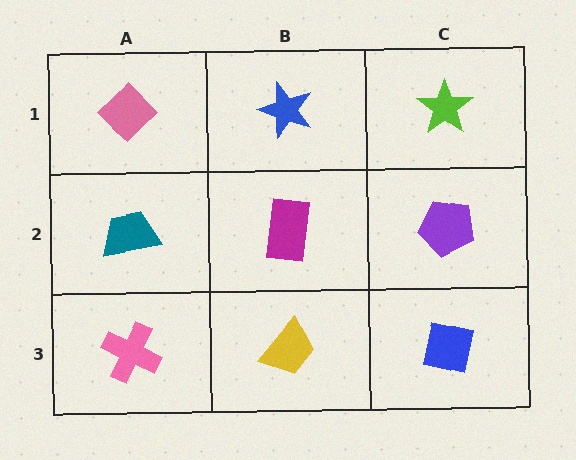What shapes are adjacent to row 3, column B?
A magenta rectangle (row 2, column B), a pink cross (row 3, column A), a blue square (row 3, column C).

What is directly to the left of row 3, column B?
A pink cross.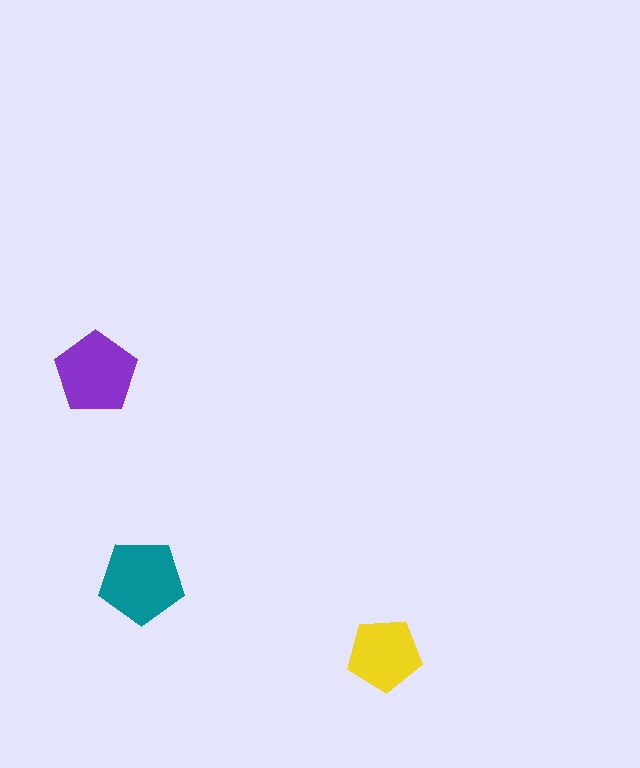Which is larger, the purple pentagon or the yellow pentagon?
The purple one.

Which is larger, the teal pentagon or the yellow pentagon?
The teal one.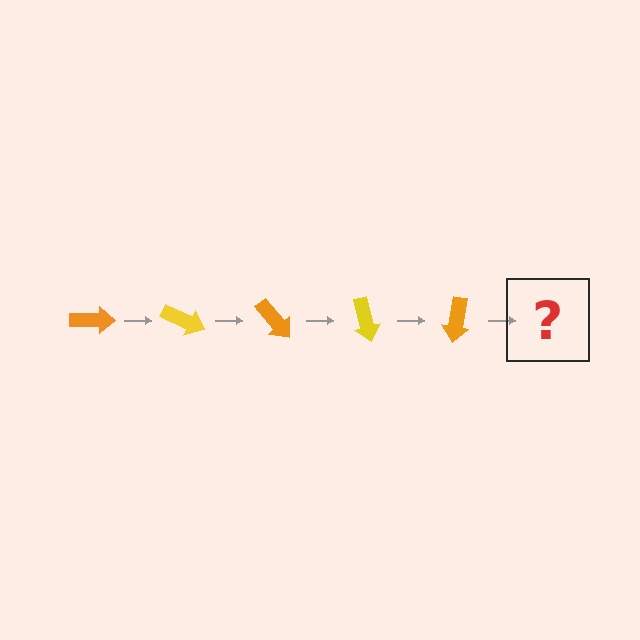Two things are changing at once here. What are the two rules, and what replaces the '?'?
The two rules are that it rotates 25 degrees each step and the color cycles through orange and yellow. The '?' should be a yellow arrow, rotated 125 degrees from the start.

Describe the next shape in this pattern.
It should be a yellow arrow, rotated 125 degrees from the start.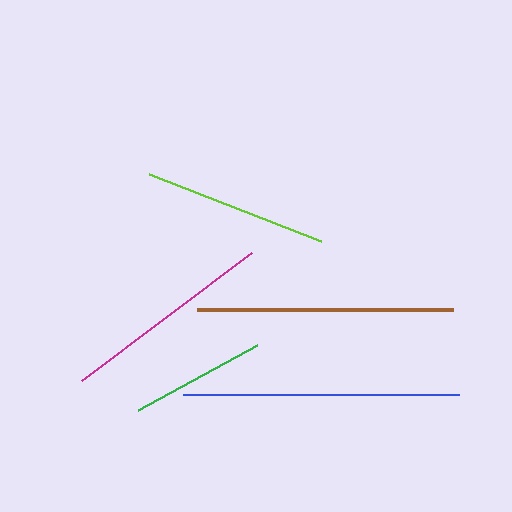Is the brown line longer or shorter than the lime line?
The brown line is longer than the lime line.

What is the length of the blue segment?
The blue segment is approximately 276 pixels long.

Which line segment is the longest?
The blue line is the longest at approximately 276 pixels.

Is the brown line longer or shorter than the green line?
The brown line is longer than the green line.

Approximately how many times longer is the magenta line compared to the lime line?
The magenta line is approximately 1.2 times the length of the lime line.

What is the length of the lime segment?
The lime segment is approximately 184 pixels long.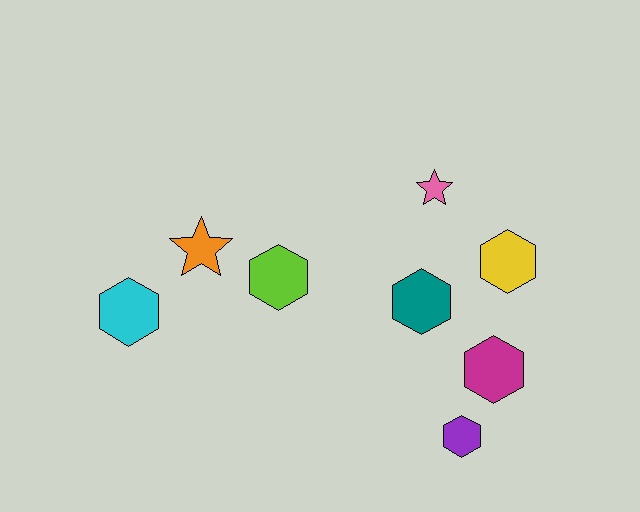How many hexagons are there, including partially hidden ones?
There are 6 hexagons.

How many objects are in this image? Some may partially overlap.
There are 8 objects.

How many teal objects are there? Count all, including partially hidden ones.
There is 1 teal object.